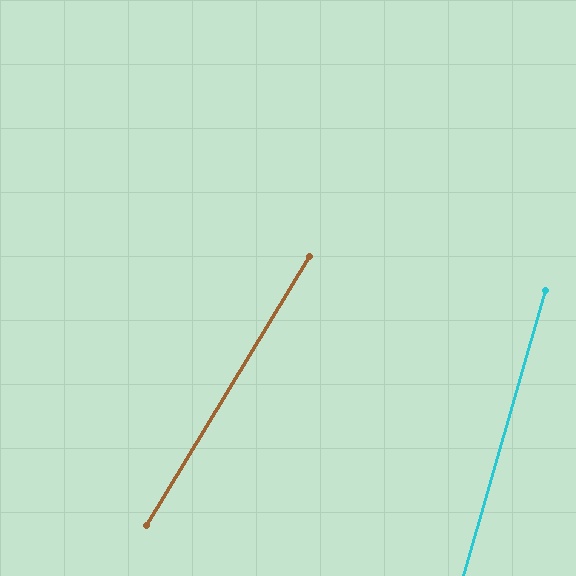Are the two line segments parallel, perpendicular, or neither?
Neither parallel nor perpendicular — they differ by about 15°.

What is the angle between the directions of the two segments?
Approximately 15 degrees.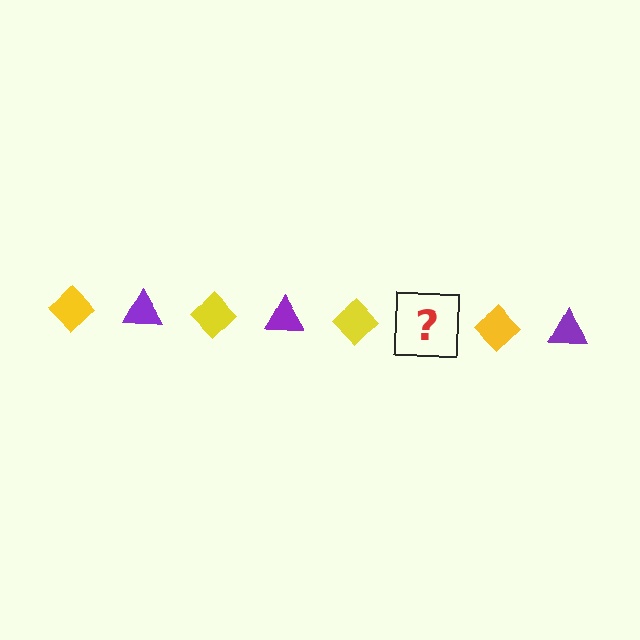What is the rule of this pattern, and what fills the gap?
The rule is that the pattern alternates between yellow diamond and purple triangle. The gap should be filled with a purple triangle.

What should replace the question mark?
The question mark should be replaced with a purple triangle.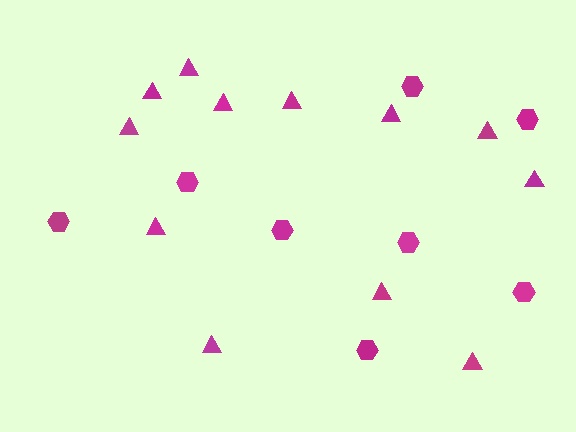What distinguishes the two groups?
There are 2 groups: one group of hexagons (8) and one group of triangles (12).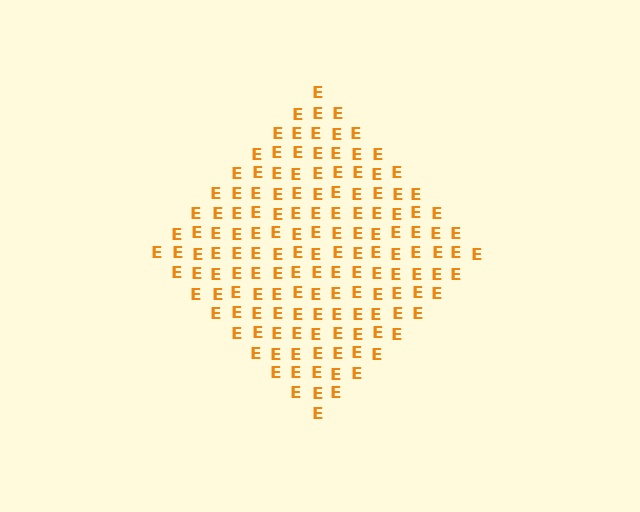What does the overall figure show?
The overall figure shows a diamond.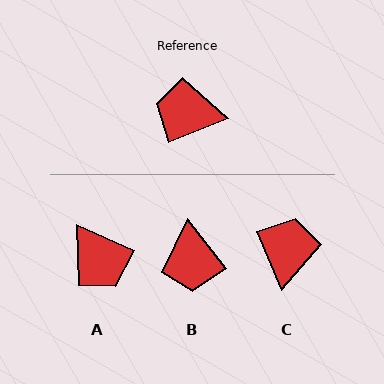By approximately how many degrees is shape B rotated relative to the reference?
Approximately 106 degrees counter-clockwise.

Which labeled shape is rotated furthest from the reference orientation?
A, about 134 degrees away.